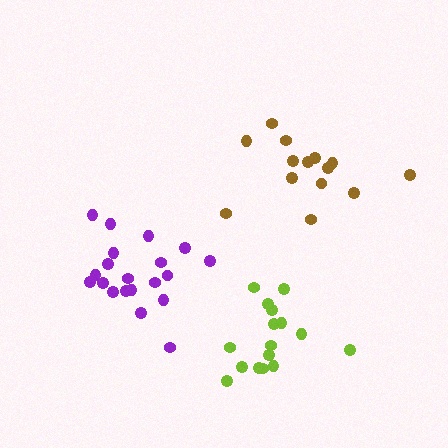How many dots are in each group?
Group 1: 20 dots, Group 2: 14 dots, Group 3: 16 dots (50 total).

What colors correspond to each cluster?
The clusters are colored: purple, brown, lime.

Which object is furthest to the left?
The purple cluster is leftmost.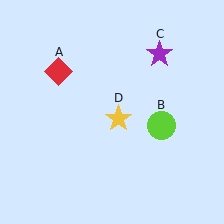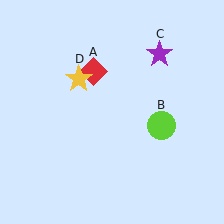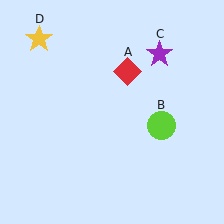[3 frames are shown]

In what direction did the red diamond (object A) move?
The red diamond (object A) moved right.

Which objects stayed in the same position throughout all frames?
Lime circle (object B) and purple star (object C) remained stationary.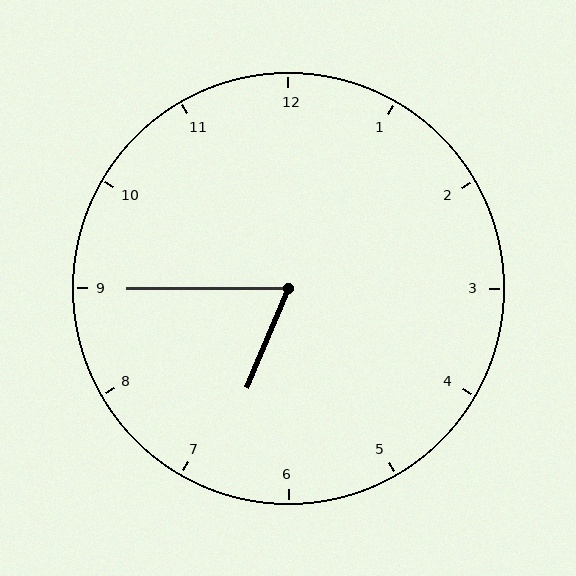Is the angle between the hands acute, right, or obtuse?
It is acute.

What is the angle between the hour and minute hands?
Approximately 68 degrees.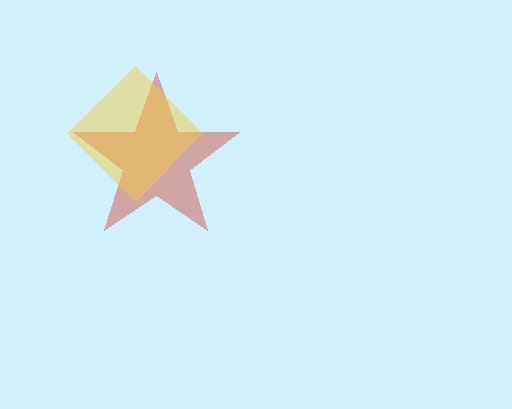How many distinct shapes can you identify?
There are 2 distinct shapes: a red star, a yellow diamond.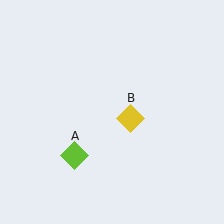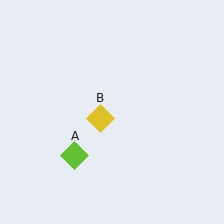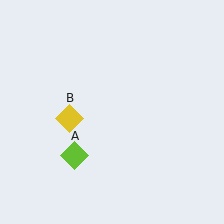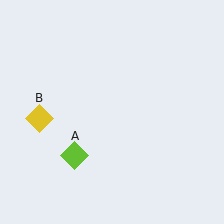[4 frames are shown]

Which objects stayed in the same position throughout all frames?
Lime diamond (object A) remained stationary.